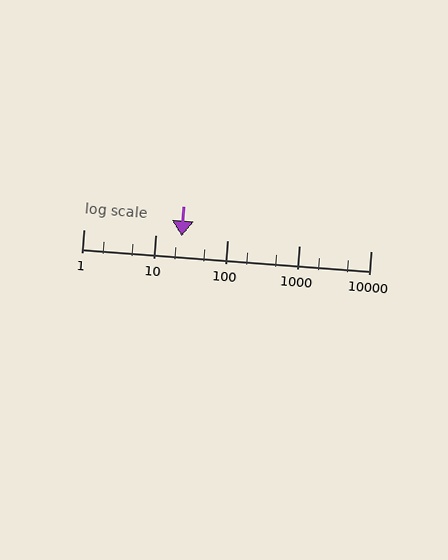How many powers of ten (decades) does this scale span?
The scale spans 4 decades, from 1 to 10000.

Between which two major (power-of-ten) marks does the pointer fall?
The pointer is between 10 and 100.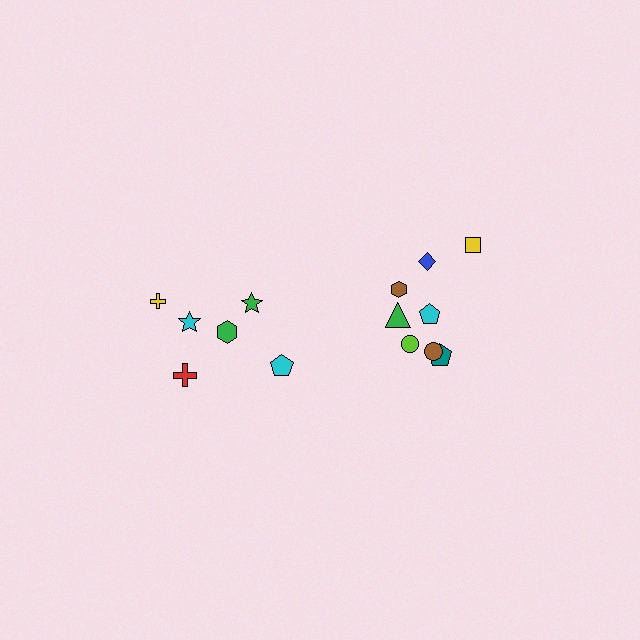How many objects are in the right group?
There are 8 objects.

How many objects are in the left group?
There are 6 objects.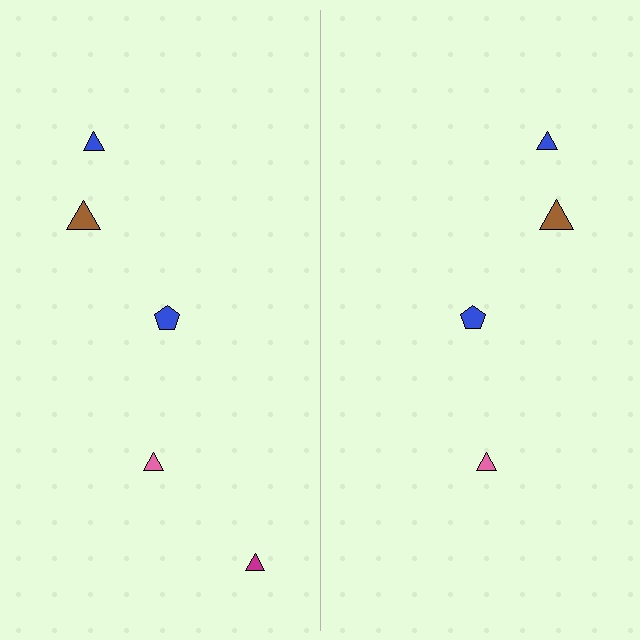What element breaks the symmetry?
A magenta triangle is missing from the right side.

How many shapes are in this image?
There are 9 shapes in this image.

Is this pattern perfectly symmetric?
No, the pattern is not perfectly symmetric. A magenta triangle is missing from the right side.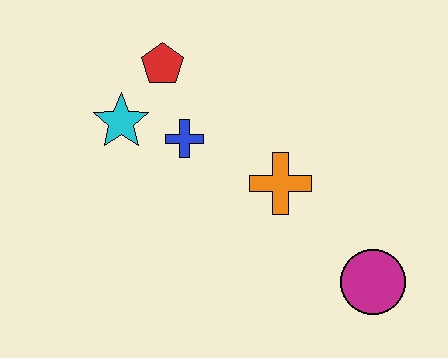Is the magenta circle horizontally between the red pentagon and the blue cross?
No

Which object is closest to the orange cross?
The blue cross is closest to the orange cross.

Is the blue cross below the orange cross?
No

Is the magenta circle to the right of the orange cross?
Yes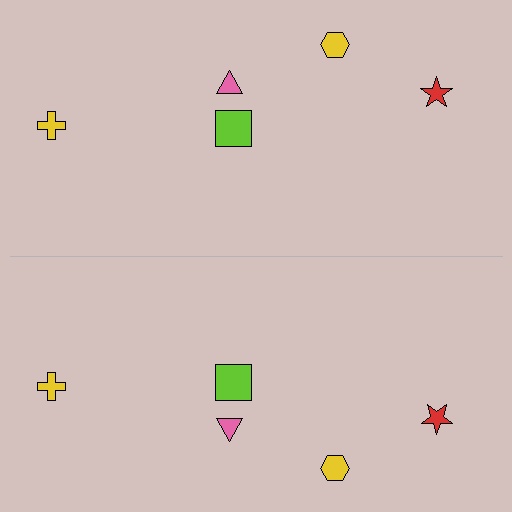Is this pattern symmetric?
Yes, this pattern has bilateral (reflection) symmetry.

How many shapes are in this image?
There are 10 shapes in this image.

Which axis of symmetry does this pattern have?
The pattern has a horizontal axis of symmetry running through the center of the image.